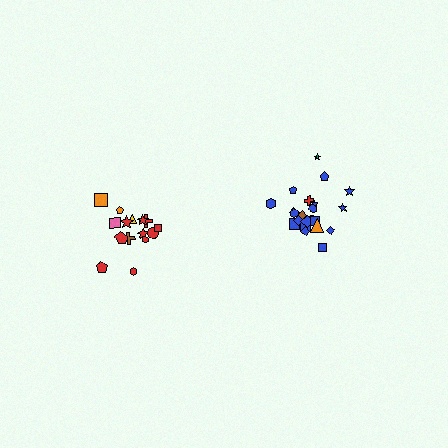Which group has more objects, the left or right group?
The right group.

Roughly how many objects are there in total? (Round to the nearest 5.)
Roughly 35 objects in total.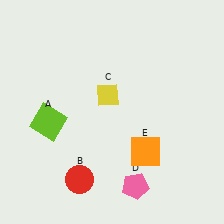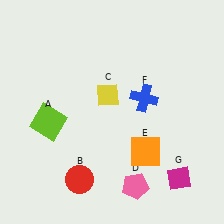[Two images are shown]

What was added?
A blue cross (F), a magenta diamond (G) were added in Image 2.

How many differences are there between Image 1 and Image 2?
There are 2 differences between the two images.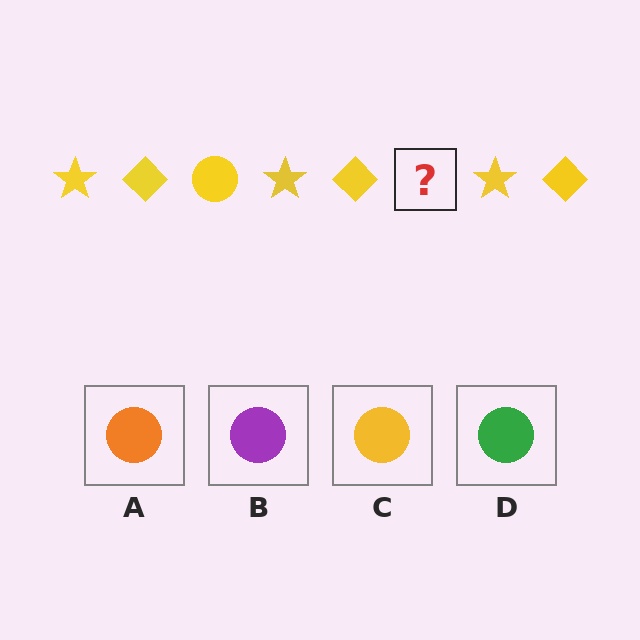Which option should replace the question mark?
Option C.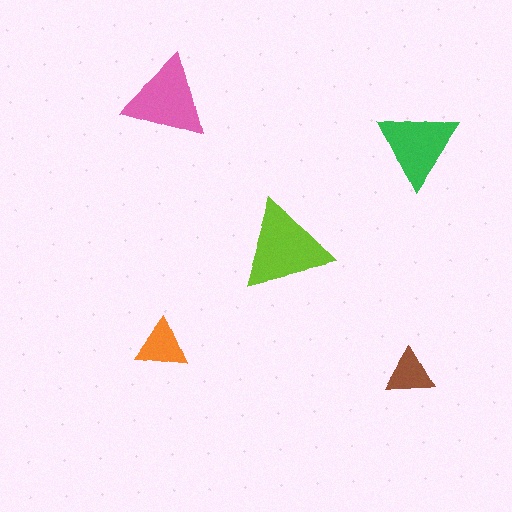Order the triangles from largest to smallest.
the lime one, the pink one, the green one, the orange one, the brown one.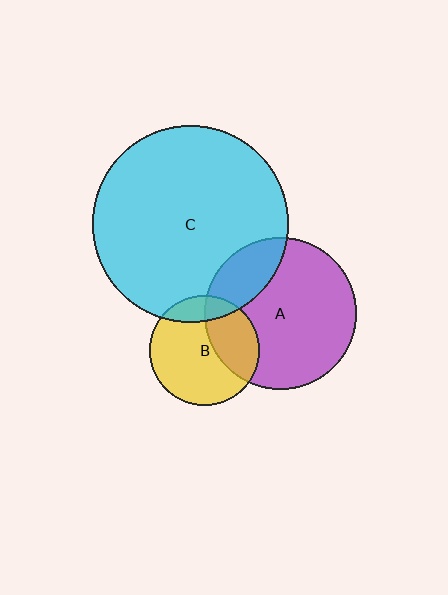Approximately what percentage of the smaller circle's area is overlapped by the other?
Approximately 35%.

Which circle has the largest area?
Circle C (cyan).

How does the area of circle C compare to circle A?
Approximately 1.7 times.